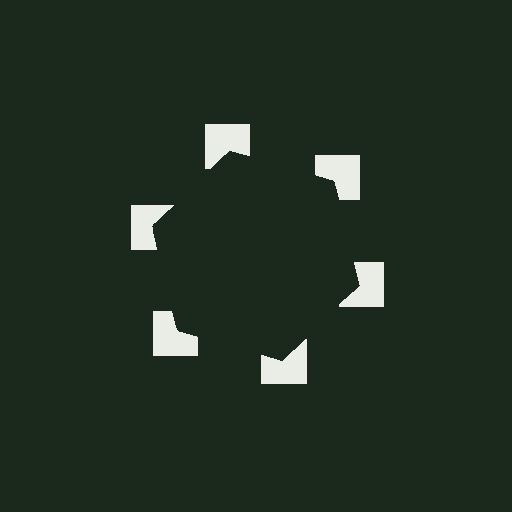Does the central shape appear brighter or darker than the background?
It typically appears slightly darker than the background, even though no actual brightness change is drawn.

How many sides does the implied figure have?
6 sides.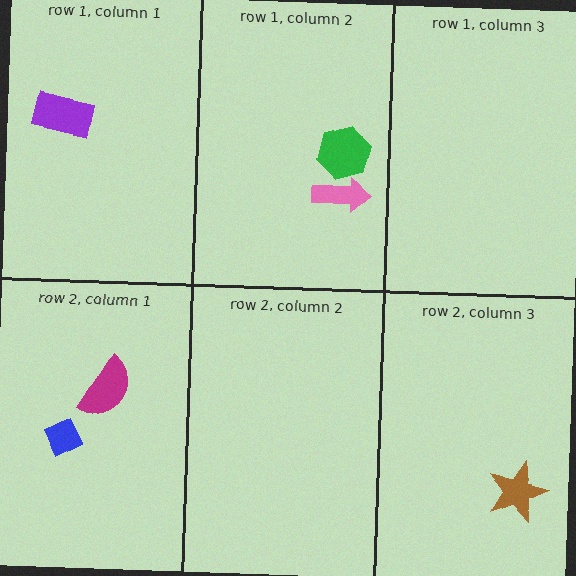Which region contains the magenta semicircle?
The row 2, column 1 region.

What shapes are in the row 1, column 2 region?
The pink arrow, the green hexagon.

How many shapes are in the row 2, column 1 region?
2.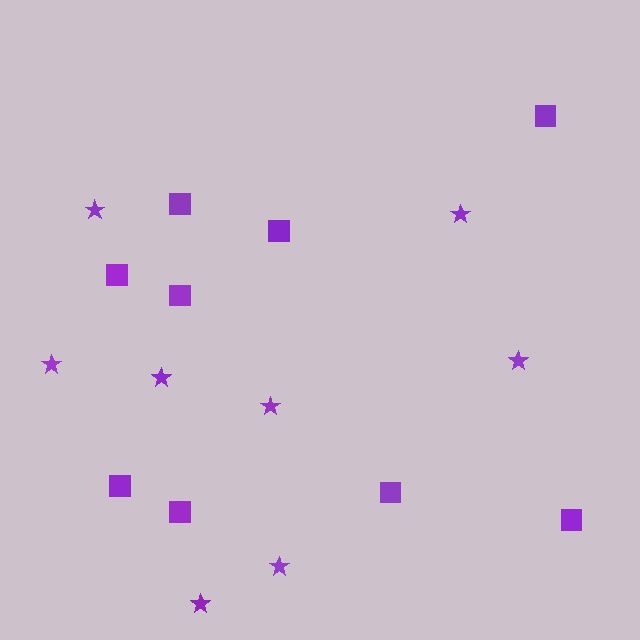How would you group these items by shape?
There are 2 groups: one group of squares (9) and one group of stars (8).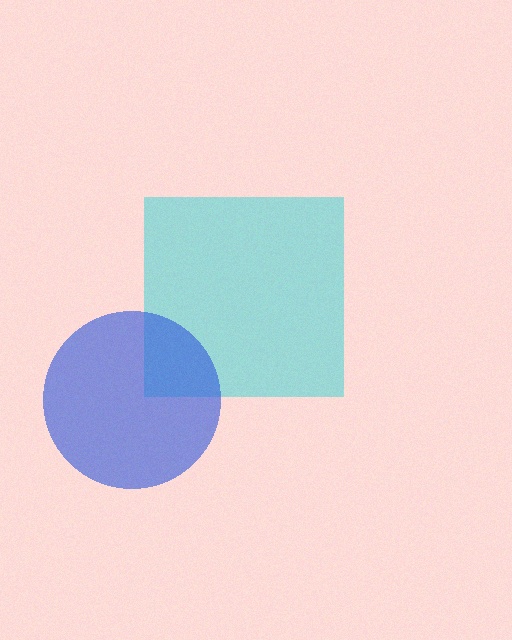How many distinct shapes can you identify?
There are 2 distinct shapes: a cyan square, a blue circle.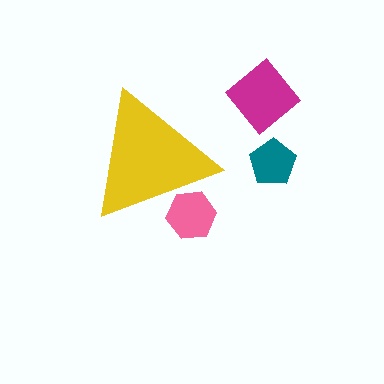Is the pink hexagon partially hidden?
Yes, the pink hexagon is partially hidden behind the yellow triangle.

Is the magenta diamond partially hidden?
No, the magenta diamond is fully visible.